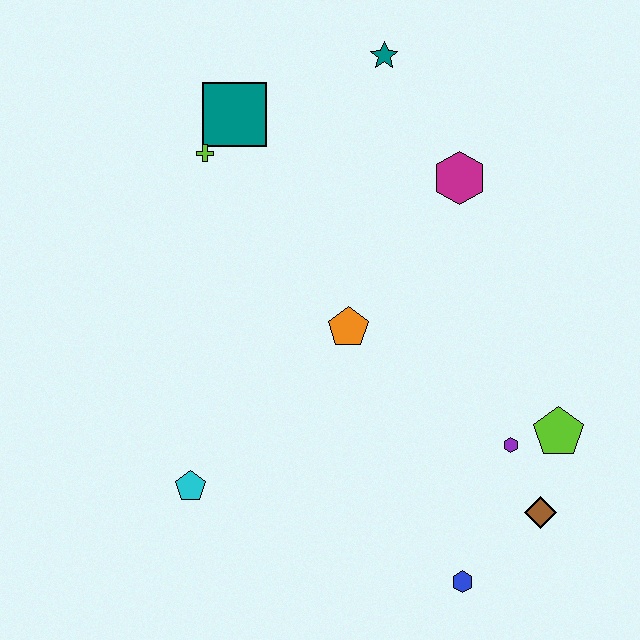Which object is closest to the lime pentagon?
The purple hexagon is closest to the lime pentagon.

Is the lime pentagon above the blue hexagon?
Yes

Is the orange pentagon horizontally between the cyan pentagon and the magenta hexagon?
Yes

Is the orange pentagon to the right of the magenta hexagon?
No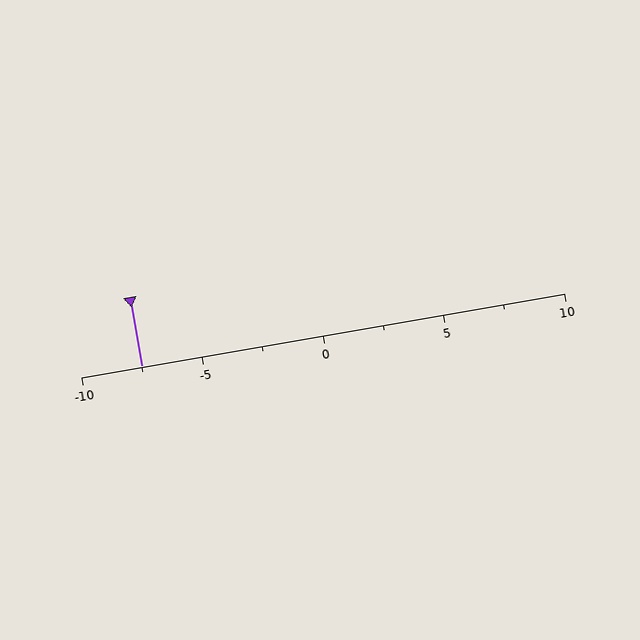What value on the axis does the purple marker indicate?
The marker indicates approximately -7.5.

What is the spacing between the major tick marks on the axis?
The major ticks are spaced 5 apart.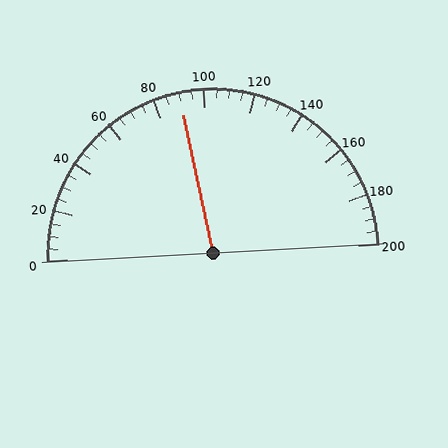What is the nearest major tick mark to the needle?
The nearest major tick mark is 80.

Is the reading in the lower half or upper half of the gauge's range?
The reading is in the lower half of the range (0 to 200).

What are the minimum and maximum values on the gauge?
The gauge ranges from 0 to 200.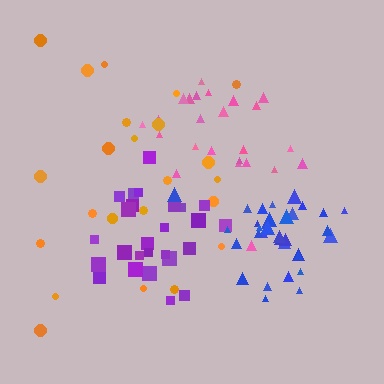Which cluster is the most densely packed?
Blue.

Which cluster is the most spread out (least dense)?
Orange.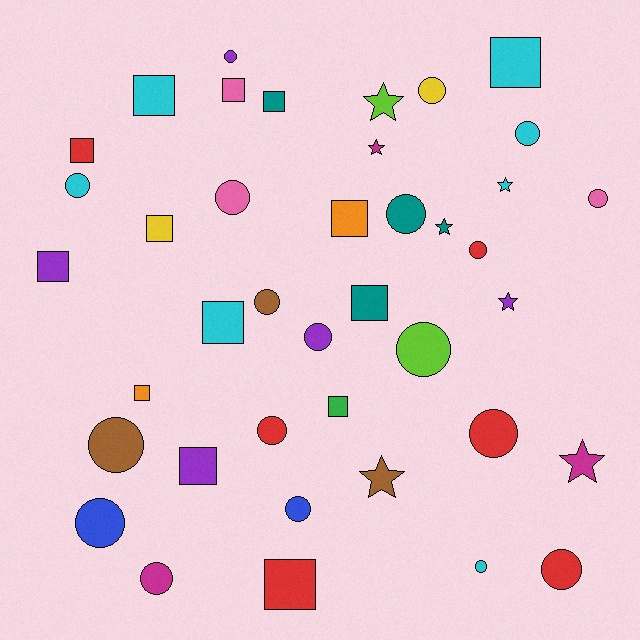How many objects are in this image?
There are 40 objects.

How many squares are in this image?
There are 14 squares.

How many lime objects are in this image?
There are 2 lime objects.